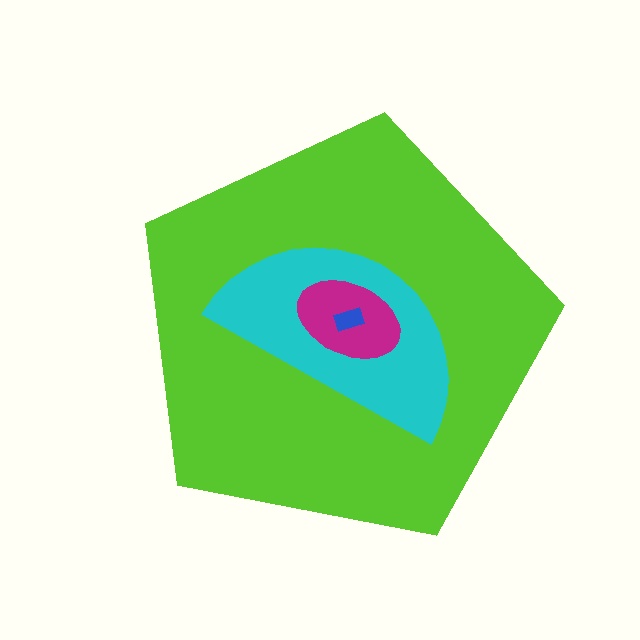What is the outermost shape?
The lime pentagon.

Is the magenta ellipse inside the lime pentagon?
Yes.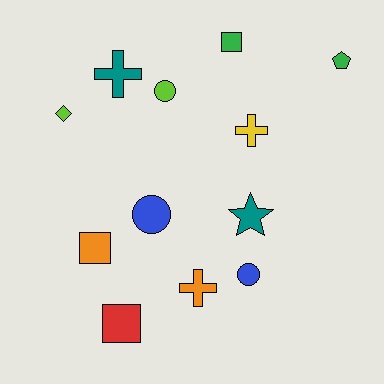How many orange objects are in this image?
There are 2 orange objects.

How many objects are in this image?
There are 12 objects.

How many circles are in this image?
There are 3 circles.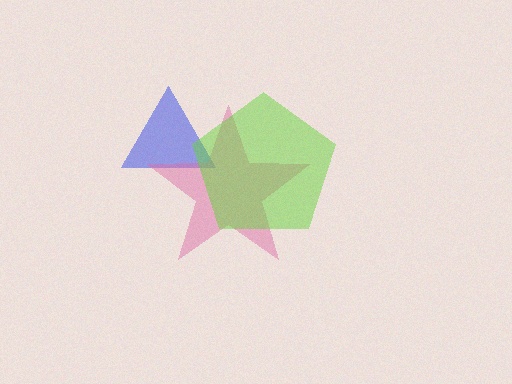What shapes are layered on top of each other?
The layered shapes are: a blue triangle, a pink star, a lime pentagon.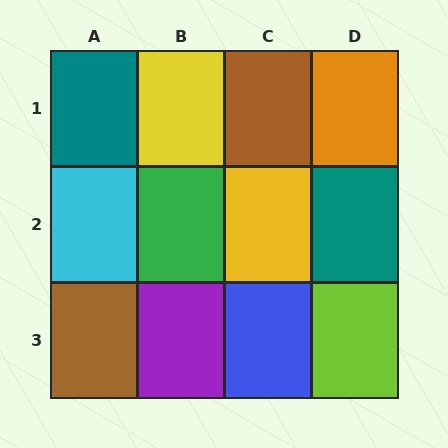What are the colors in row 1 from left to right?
Teal, yellow, brown, orange.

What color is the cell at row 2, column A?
Cyan.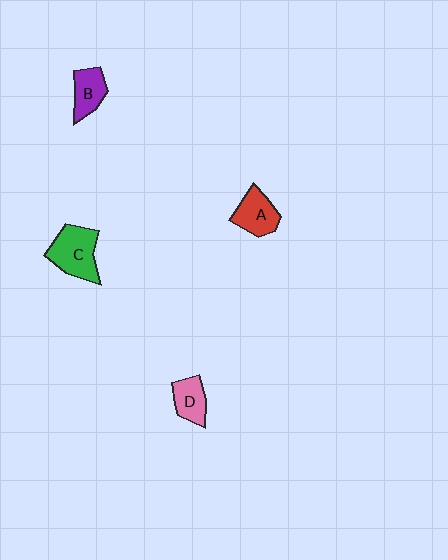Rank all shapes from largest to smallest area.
From largest to smallest: C (green), A (red), B (purple), D (pink).